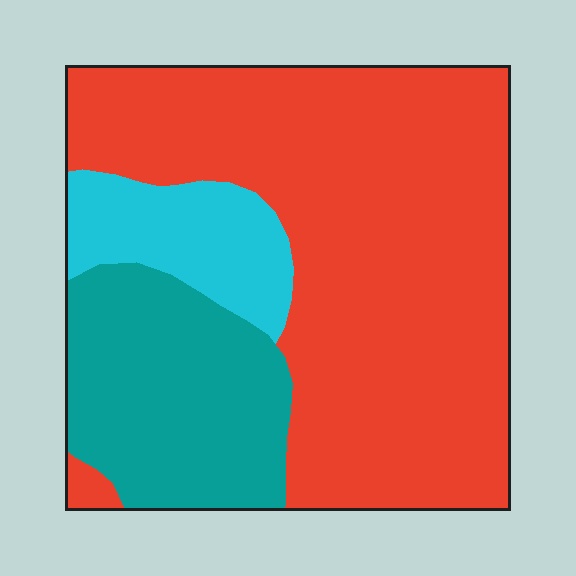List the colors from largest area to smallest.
From largest to smallest: red, teal, cyan.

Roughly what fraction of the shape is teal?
Teal takes up less than a quarter of the shape.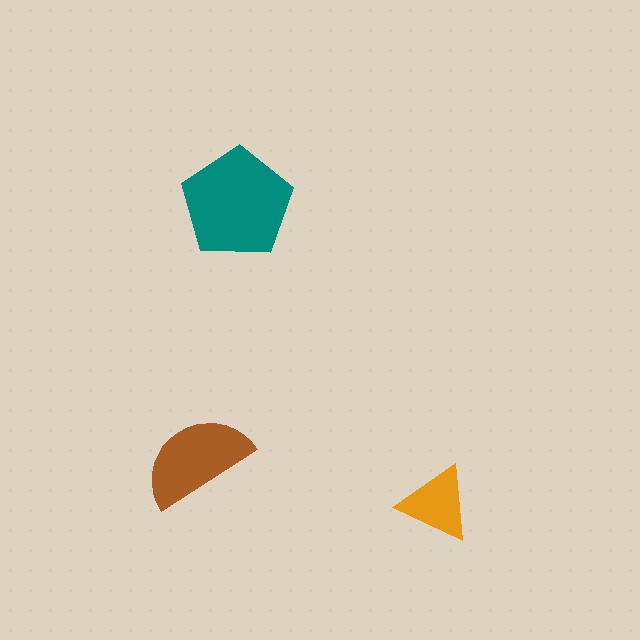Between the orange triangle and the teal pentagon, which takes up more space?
The teal pentagon.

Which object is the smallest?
The orange triangle.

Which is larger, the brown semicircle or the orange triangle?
The brown semicircle.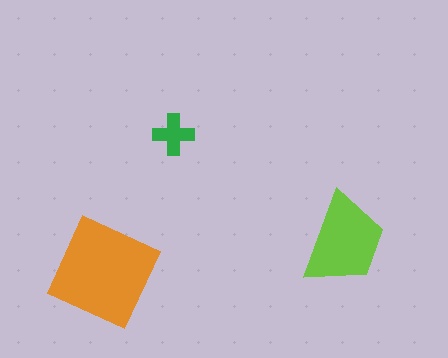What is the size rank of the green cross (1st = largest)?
3rd.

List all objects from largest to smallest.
The orange diamond, the lime trapezoid, the green cross.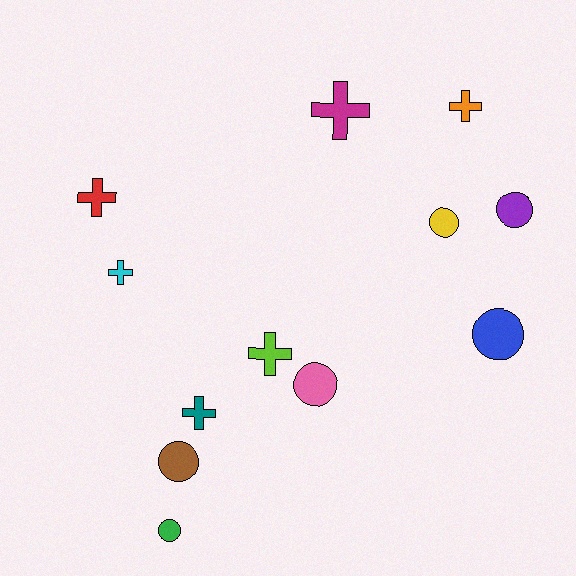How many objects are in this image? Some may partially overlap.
There are 12 objects.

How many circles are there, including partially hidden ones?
There are 6 circles.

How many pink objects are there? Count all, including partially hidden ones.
There is 1 pink object.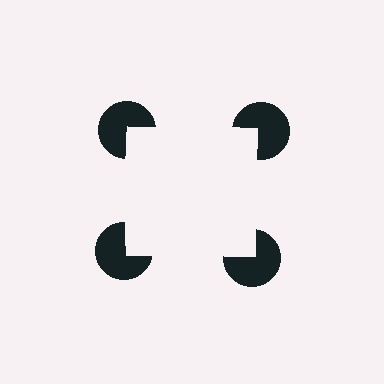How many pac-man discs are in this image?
There are 4 — one at each vertex of the illusory square.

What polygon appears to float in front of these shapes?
An illusory square — its edges are inferred from the aligned wedge cuts in the pac-man discs, not physically drawn.